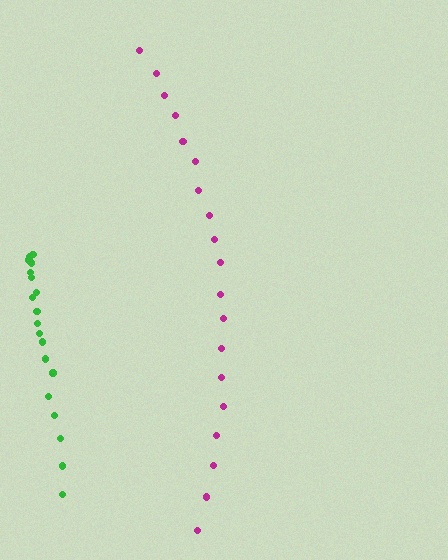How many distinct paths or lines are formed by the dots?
There are 2 distinct paths.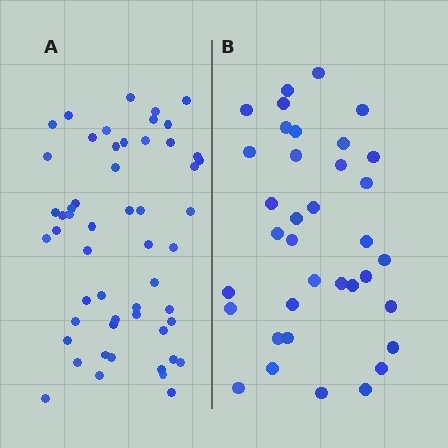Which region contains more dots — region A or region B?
Region A (the left region) has more dots.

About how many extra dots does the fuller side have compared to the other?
Region A has approximately 20 more dots than region B.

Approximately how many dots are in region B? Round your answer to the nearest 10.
About 40 dots. (The exact count is 36, which rounds to 40.)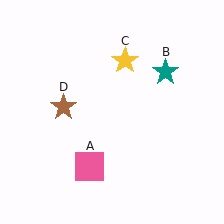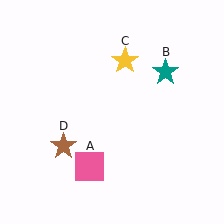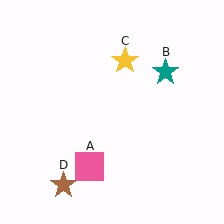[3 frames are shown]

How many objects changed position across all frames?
1 object changed position: brown star (object D).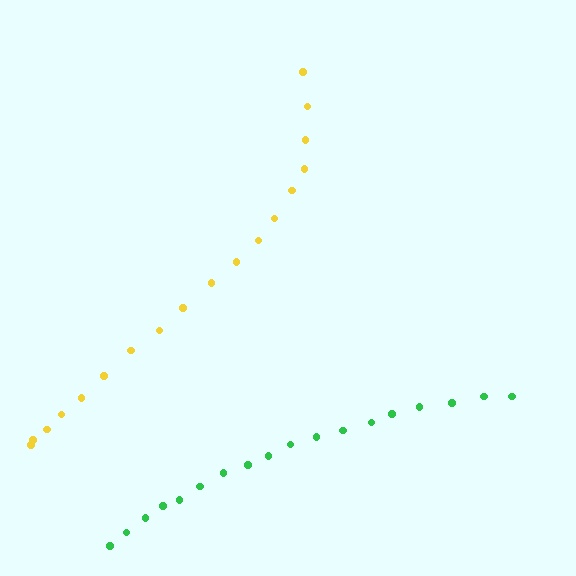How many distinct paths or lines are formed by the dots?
There are 2 distinct paths.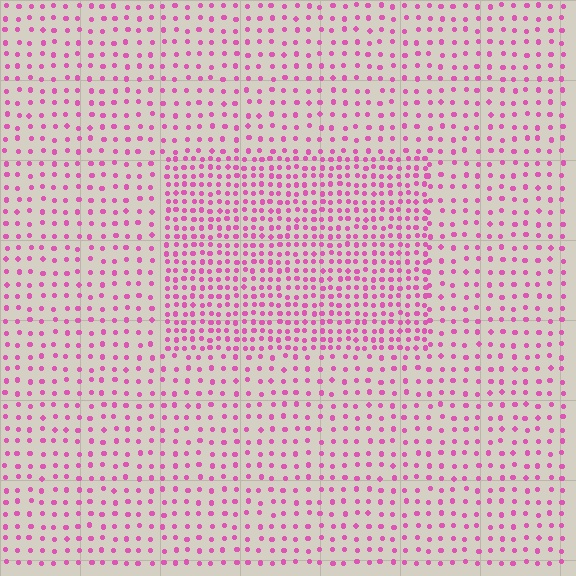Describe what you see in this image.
The image contains small pink elements arranged at two different densities. A rectangle-shaped region is visible where the elements are more densely packed than the surrounding area.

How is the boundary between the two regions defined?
The boundary is defined by a change in element density (approximately 2.0x ratio). All elements are the same color, size, and shape.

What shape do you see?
I see a rectangle.